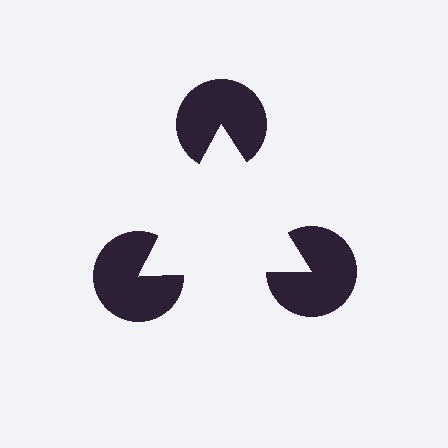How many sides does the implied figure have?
3 sides.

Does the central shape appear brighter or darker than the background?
It typically appears slightly brighter than the background, even though no actual brightness change is drawn.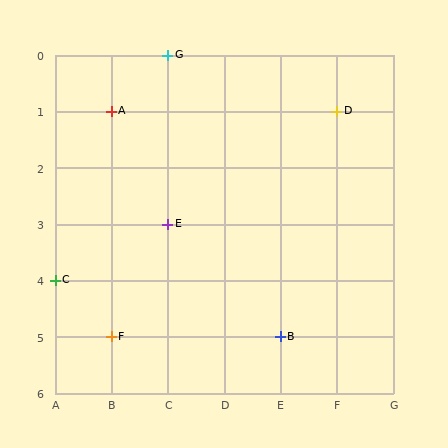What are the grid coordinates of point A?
Point A is at grid coordinates (B, 1).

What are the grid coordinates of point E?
Point E is at grid coordinates (C, 3).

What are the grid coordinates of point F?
Point F is at grid coordinates (B, 5).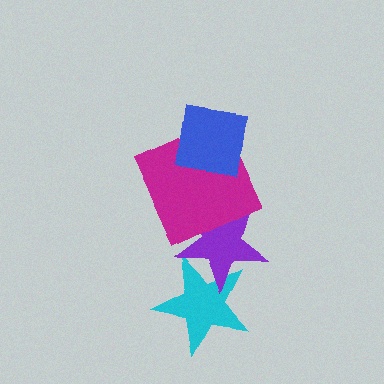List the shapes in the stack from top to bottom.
From top to bottom: the blue square, the magenta square, the purple star, the cyan star.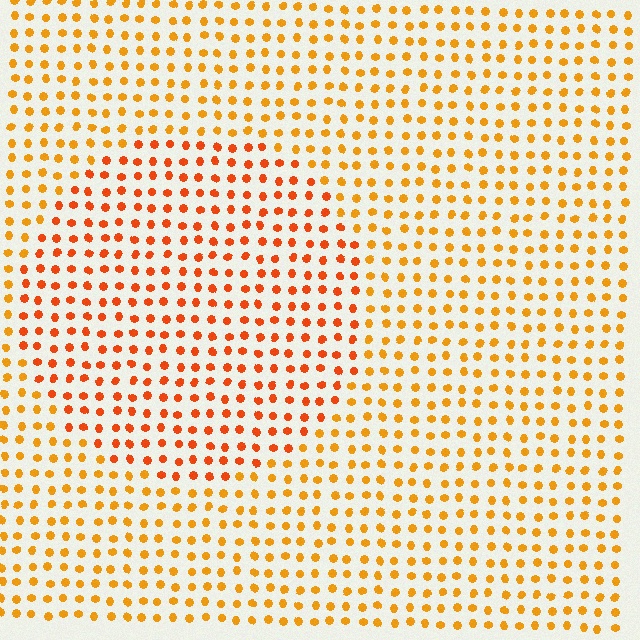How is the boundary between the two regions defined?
The boundary is defined purely by a slight shift in hue (about 23 degrees). Spacing, size, and orientation are identical on both sides.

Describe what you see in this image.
The image is filled with small orange elements in a uniform arrangement. A circle-shaped region is visible where the elements are tinted to a slightly different hue, forming a subtle color boundary.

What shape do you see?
I see a circle.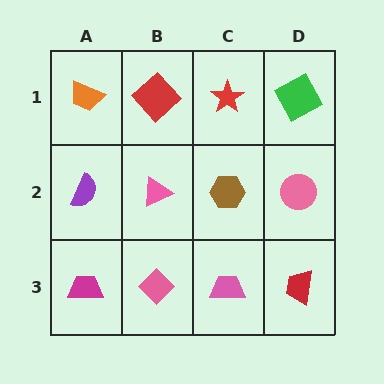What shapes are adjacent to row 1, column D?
A pink circle (row 2, column D), a red star (row 1, column C).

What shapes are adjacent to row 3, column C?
A brown hexagon (row 2, column C), a pink diamond (row 3, column B), a red trapezoid (row 3, column D).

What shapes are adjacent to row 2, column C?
A red star (row 1, column C), a pink trapezoid (row 3, column C), a pink triangle (row 2, column B), a pink circle (row 2, column D).